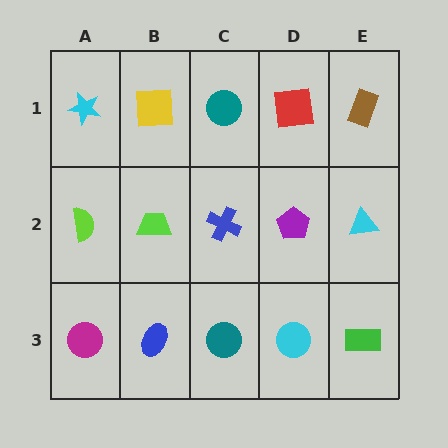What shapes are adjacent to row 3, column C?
A blue cross (row 2, column C), a blue ellipse (row 3, column B), a cyan circle (row 3, column D).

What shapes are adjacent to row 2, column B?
A yellow square (row 1, column B), a blue ellipse (row 3, column B), a lime semicircle (row 2, column A), a blue cross (row 2, column C).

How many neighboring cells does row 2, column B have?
4.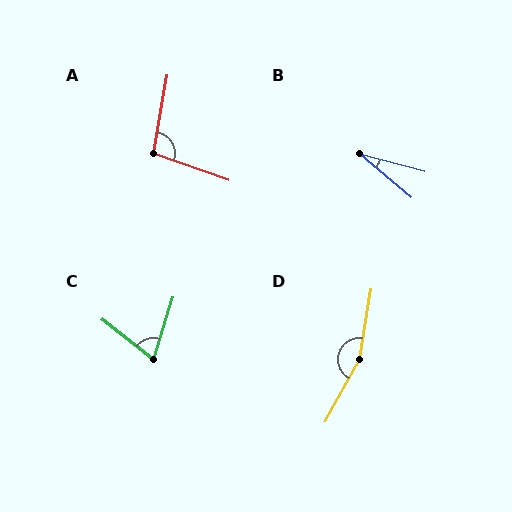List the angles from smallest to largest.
B (25°), C (70°), A (99°), D (160°).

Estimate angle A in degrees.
Approximately 99 degrees.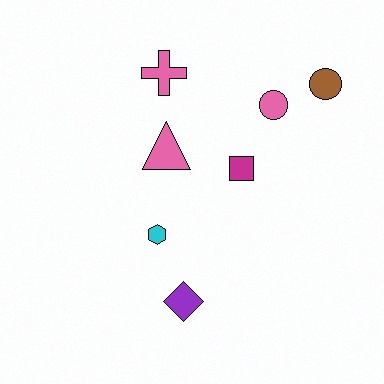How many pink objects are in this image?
There are 3 pink objects.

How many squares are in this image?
There is 1 square.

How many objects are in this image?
There are 7 objects.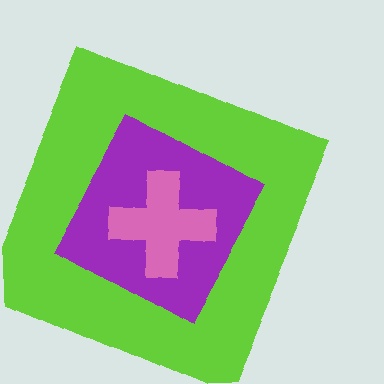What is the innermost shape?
The pink cross.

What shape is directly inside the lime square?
The purple diamond.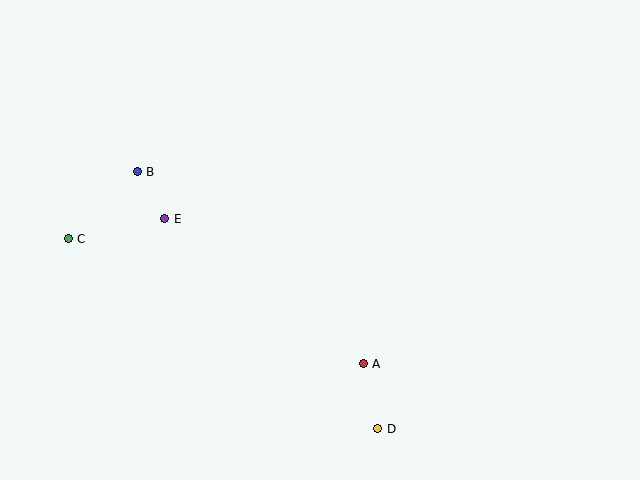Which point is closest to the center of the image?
Point A at (363, 364) is closest to the center.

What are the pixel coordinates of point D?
Point D is at (378, 429).